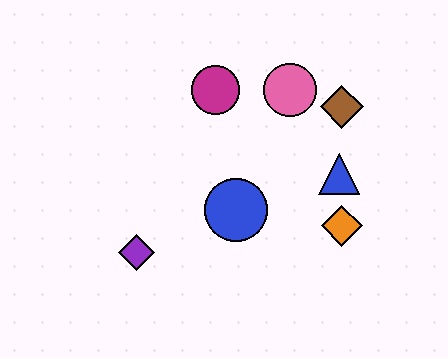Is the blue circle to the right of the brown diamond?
No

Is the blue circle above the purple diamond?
Yes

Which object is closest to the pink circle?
The brown diamond is closest to the pink circle.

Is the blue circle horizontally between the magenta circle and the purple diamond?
No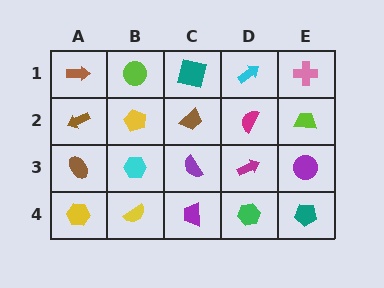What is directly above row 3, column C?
A brown trapezoid.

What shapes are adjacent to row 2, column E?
A pink cross (row 1, column E), a purple circle (row 3, column E), a magenta semicircle (row 2, column D).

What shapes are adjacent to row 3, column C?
A brown trapezoid (row 2, column C), a purple trapezoid (row 4, column C), a cyan hexagon (row 3, column B), a magenta arrow (row 3, column D).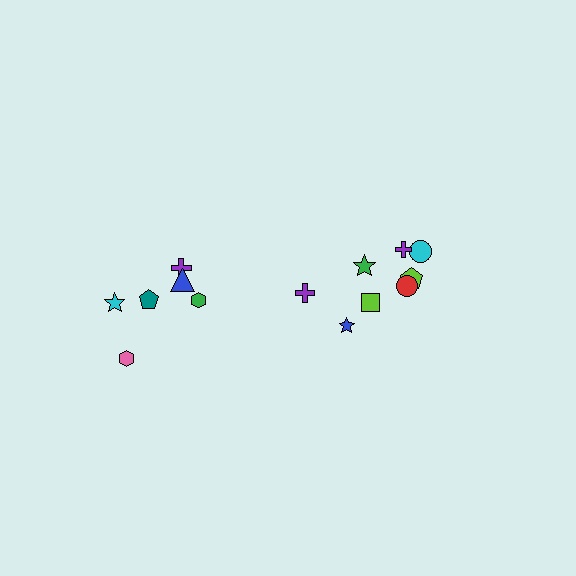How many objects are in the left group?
There are 6 objects.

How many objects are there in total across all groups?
There are 14 objects.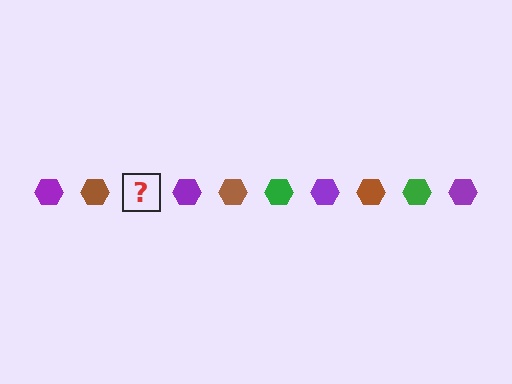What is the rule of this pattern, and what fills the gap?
The rule is that the pattern cycles through purple, brown, green hexagons. The gap should be filled with a green hexagon.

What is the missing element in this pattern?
The missing element is a green hexagon.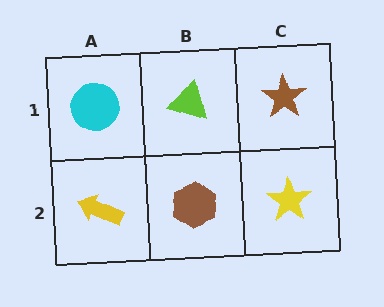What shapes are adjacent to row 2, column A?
A cyan circle (row 1, column A), a brown hexagon (row 2, column B).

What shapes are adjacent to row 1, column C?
A yellow star (row 2, column C), a lime triangle (row 1, column B).